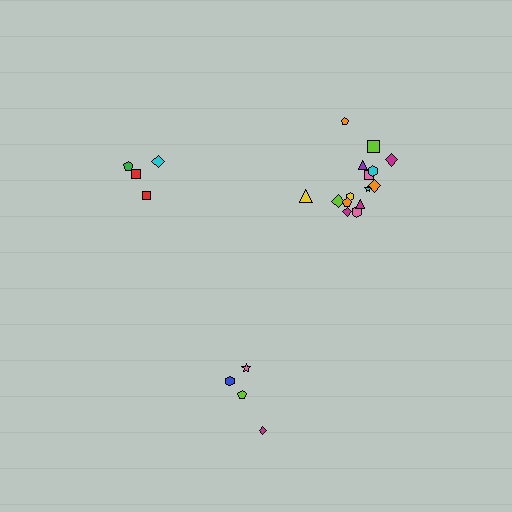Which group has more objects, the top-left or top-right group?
The top-right group.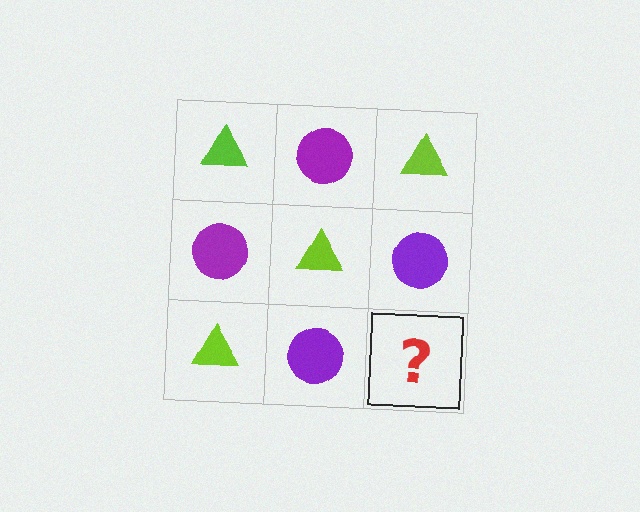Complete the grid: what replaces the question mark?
The question mark should be replaced with a lime triangle.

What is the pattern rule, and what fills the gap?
The rule is that it alternates lime triangle and purple circle in a checkerboard pattern. The gap should be filled with a lime triangle.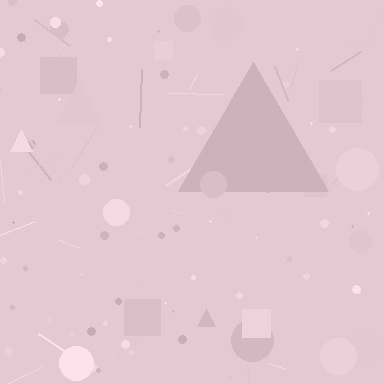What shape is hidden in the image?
A triangle is hidden in the image.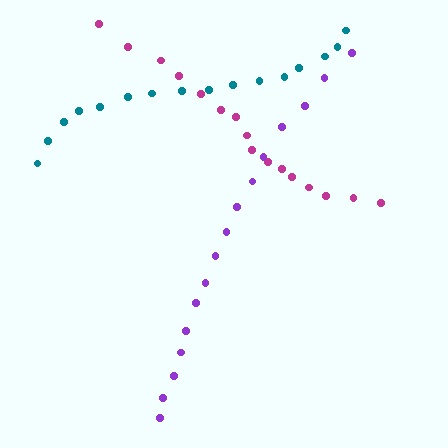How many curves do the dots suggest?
There are 3 distinct paths.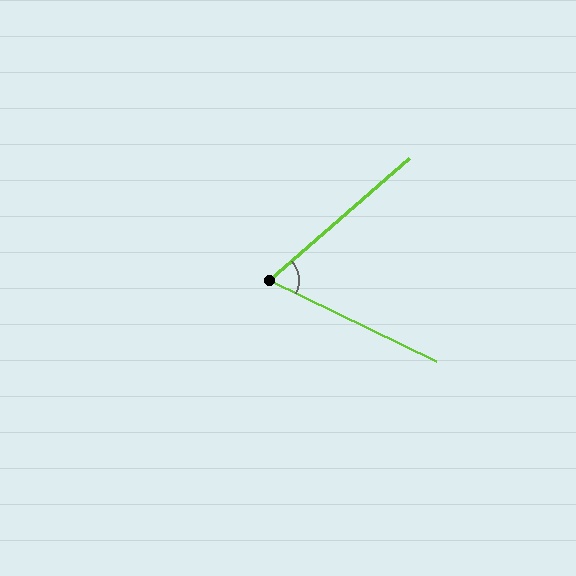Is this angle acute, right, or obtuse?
It is acute.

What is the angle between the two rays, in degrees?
Approximately 67 degrees.